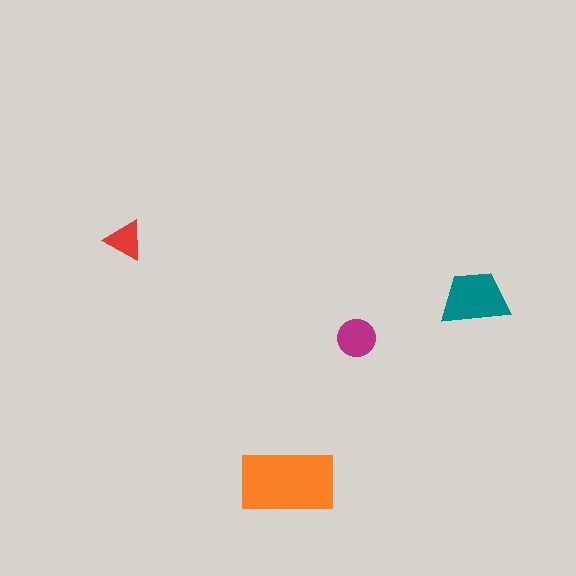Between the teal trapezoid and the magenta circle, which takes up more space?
The teal trapezoid.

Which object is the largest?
The orange rectangle.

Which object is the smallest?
The red triangle.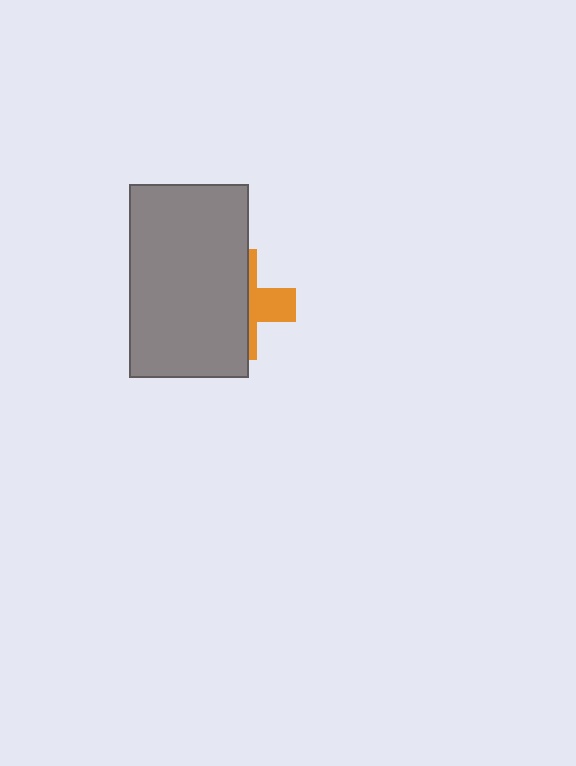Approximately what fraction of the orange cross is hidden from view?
Roughly 66% of the orange cross is hidden behind the gray rectangle.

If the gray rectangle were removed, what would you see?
You would see the complete orange cross.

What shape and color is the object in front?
The object in front is a gray rectangle.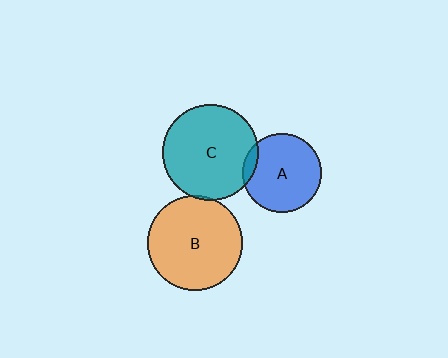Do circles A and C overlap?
Yes.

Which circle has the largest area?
Circle C (teal).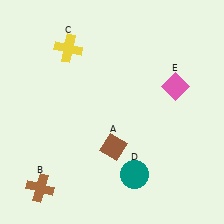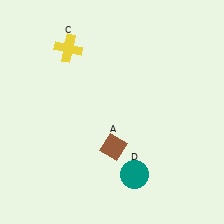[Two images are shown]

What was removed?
The brown cross (B), the pink diamond (E) were removed in Image 2.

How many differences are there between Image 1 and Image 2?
There are 2 differences between the two images.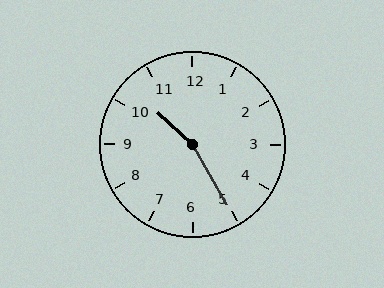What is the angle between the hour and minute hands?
Approximately 162 degrees.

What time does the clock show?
10:25.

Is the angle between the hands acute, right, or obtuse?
It is obtuse.